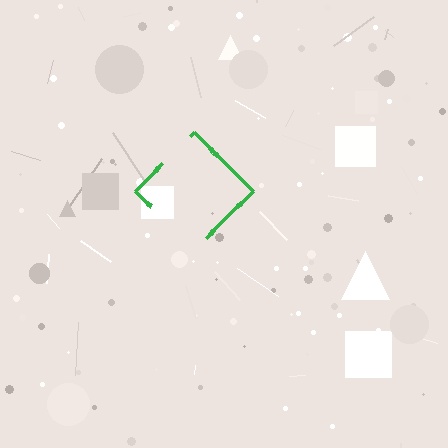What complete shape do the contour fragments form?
The contour fragments form a diamond.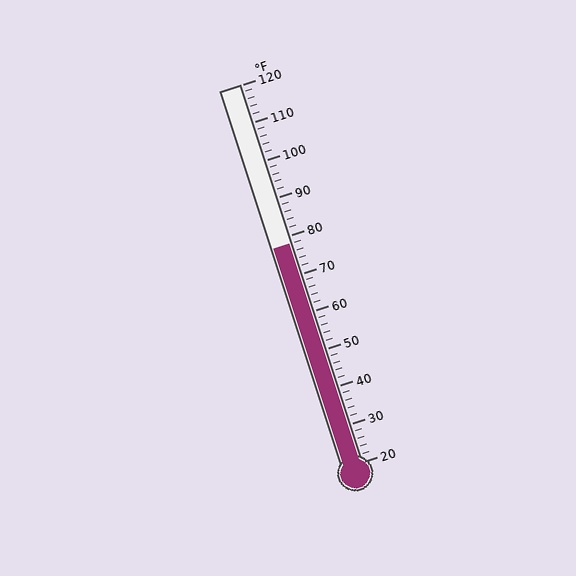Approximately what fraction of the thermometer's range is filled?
The thermometer is filled to approximately 60% of its range.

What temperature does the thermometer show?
The thermometer shows approximately 78°F.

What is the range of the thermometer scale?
The thermometer scale ranges from 20°F to 120°F.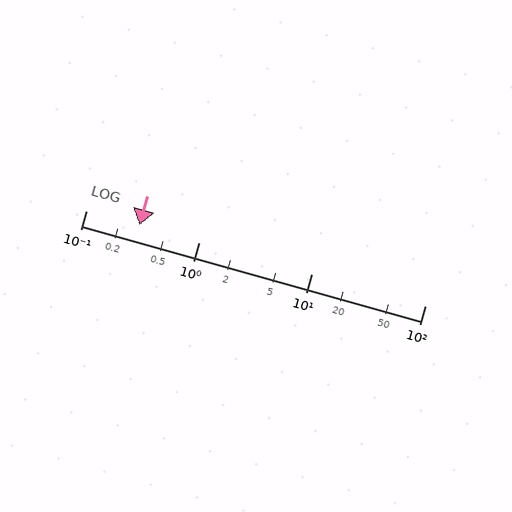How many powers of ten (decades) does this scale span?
The scale spans 3 decades, from 0.1 to 100.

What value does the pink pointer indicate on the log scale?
The pointer indicates approximately 0.3.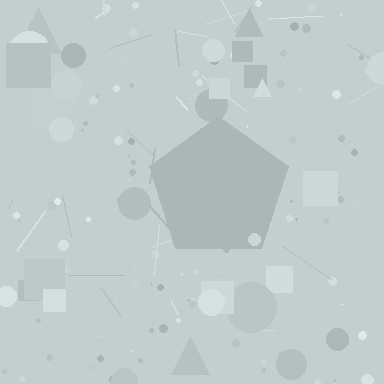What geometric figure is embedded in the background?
A pentagon is embedded in the background.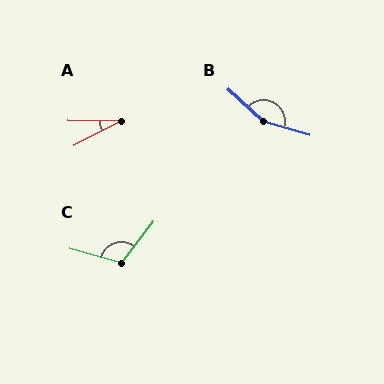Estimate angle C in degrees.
Approximately 111 degrees.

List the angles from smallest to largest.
A (28°), C (111°), B (154°).